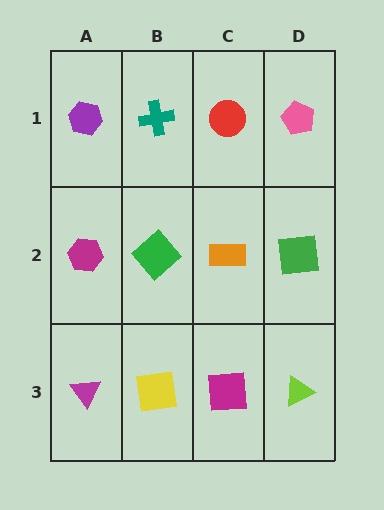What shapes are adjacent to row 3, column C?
An orange rectangle (row 2, column C), a yellow square (row 3, column B), a lime triangle (row 3, column D).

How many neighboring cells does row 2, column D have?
3.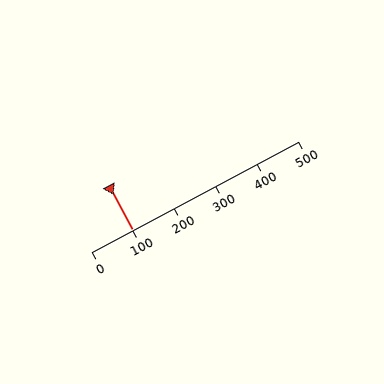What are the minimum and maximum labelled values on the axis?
The axis runs from 0 to 500.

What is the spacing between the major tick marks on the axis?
The major ticks are spaced 100 apart.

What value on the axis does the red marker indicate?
The marker indicates approximately 100.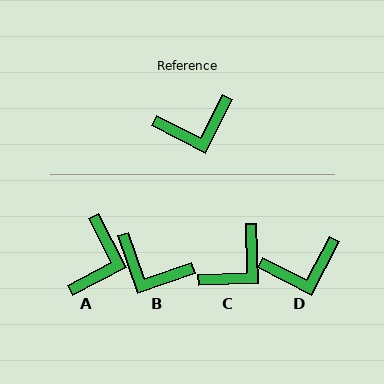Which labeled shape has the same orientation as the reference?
D.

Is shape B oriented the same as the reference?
No, it is off by about 43 degrees.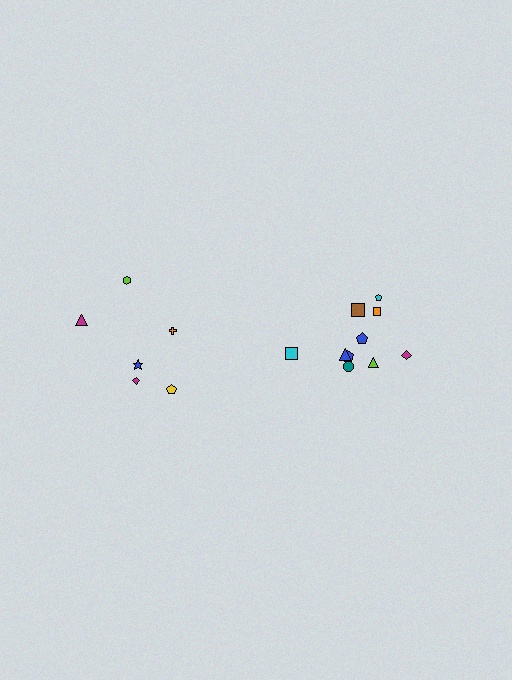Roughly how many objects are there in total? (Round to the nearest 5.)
Roughly 15 objects in total.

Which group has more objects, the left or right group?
The right group.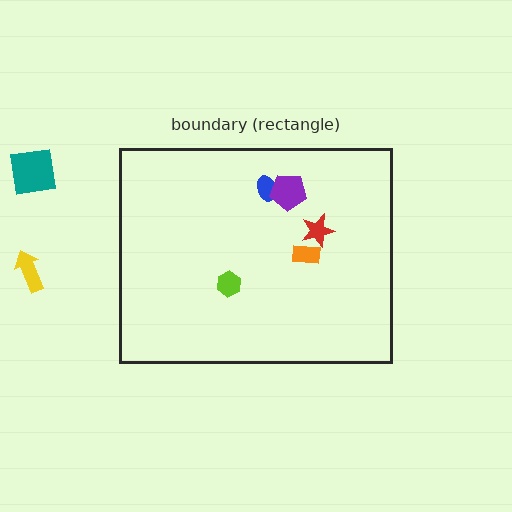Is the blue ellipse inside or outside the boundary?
Inside.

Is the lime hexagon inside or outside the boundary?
Inside.